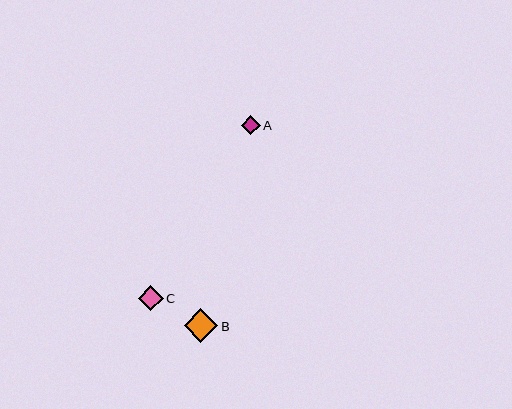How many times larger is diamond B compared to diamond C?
Diamond B is approximately 1.4 times the size of diamond C.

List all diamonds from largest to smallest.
From largest to smallest: B, C, A.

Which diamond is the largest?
Diamond B is the largest with a size of approximately 33 pixels.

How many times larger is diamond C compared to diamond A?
Diamond C is approximately 1.3 times the size of diamond A.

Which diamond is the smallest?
Diamond A is the smallest with a size of approximately 19 pixels.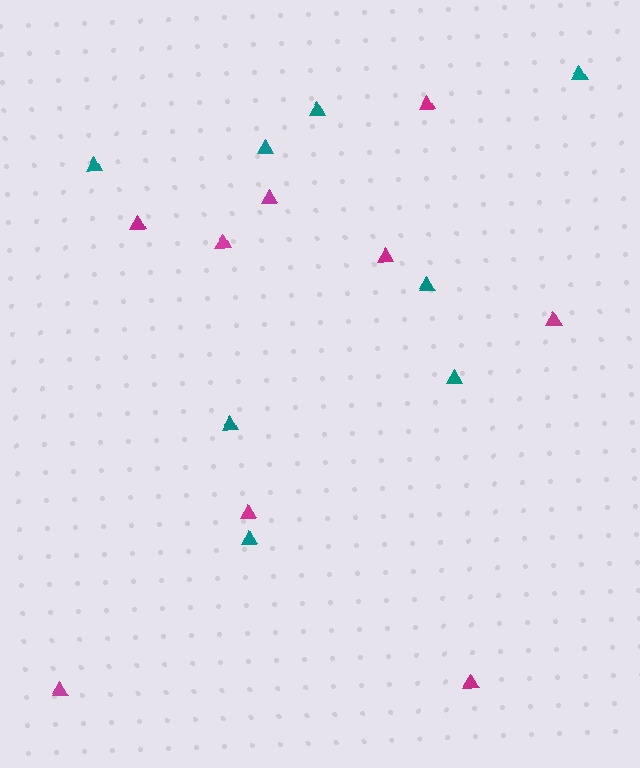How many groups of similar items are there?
There are 2 groups: one group of magenta triangles (9) and one group of teal triangles (8).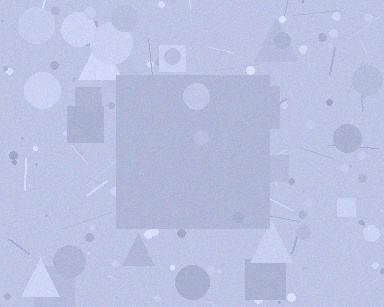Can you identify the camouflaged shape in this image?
The camouflaged shape is a square.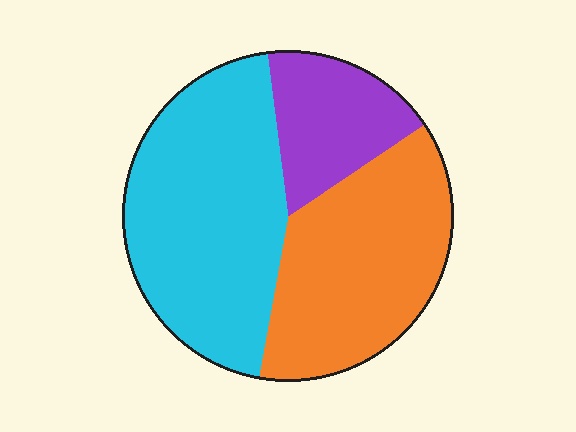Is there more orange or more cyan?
Cyan.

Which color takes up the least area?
Purple, at roughly 20%.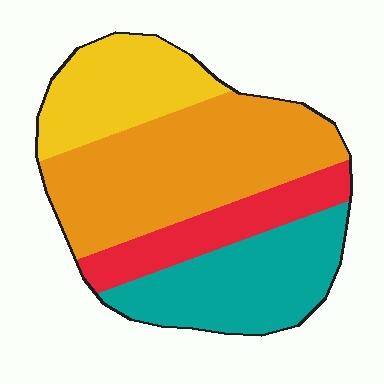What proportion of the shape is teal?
Teal covers 25% of the shape.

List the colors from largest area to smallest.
From largest to smallest: orange, teal, yellow, red.